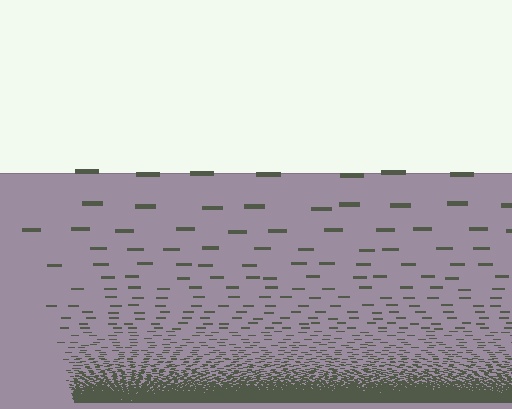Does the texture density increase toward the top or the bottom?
Density increases toward the bottom.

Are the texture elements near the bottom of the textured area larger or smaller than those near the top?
Smaller. The gradient is inverted — elements near the bottom are smaller and denser.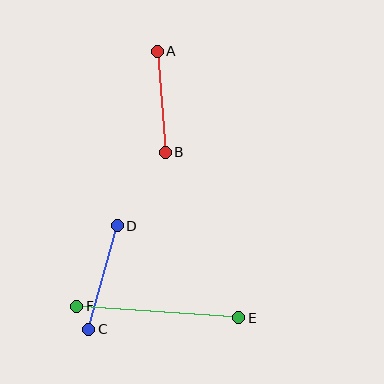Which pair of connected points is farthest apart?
Points E and F are farthest apart.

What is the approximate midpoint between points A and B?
The midpoint is at approximately (161, 102) pixels.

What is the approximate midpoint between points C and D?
The midpoint is at approximately (103, 277) pixels.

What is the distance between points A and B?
The distance is approximately 101 pixels.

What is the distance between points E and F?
The distance is approximately 163 pixels.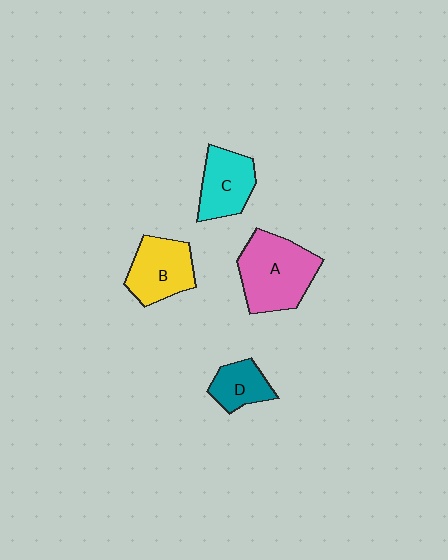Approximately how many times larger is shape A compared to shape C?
Approximately 1.5 times.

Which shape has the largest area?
Shape A (pink).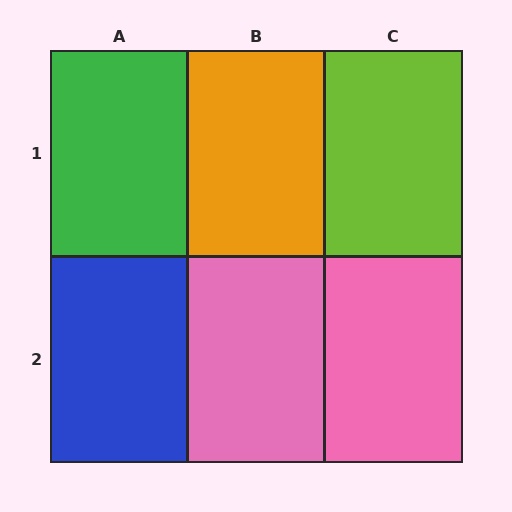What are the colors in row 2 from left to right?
Blue, pink, pink.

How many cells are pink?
2 cells are pink.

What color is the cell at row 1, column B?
Orange.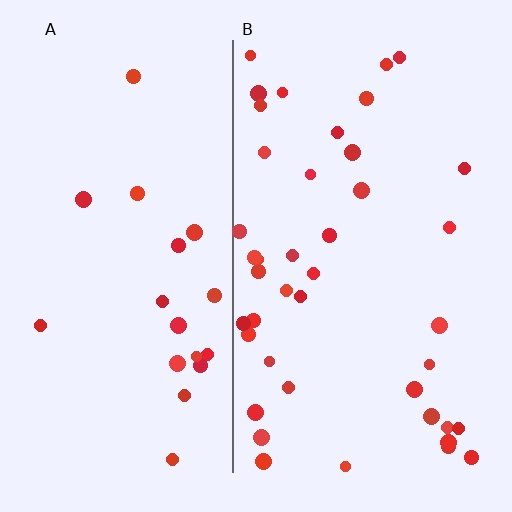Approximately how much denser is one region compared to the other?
Approximately 2.2× — region B over region A.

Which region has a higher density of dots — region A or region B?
B (the right).